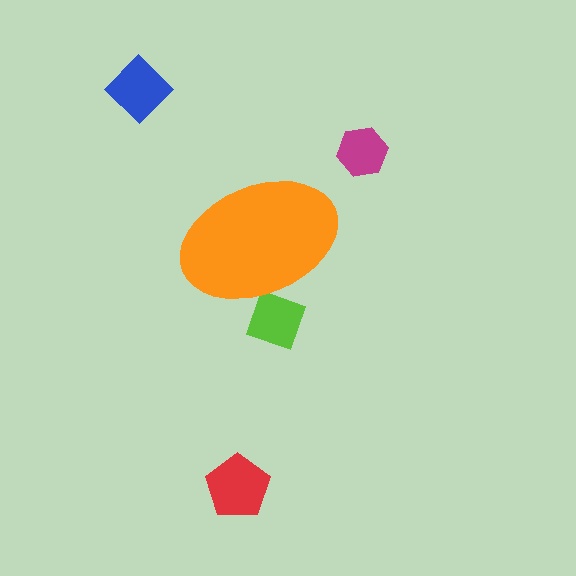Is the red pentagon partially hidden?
No, the red pentagon is fully visible.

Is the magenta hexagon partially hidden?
No, the magenta hexagon is fully visible.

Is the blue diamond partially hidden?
No, the blue diamond is fully visible.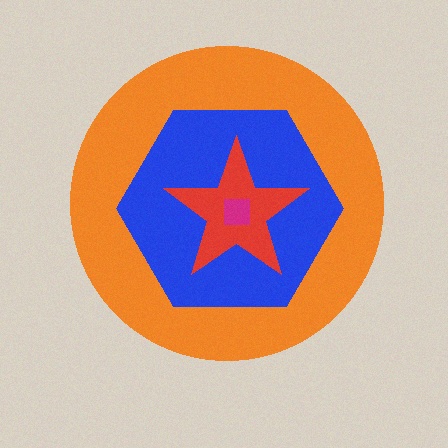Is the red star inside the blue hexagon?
Yes.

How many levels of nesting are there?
4.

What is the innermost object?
The magenta square.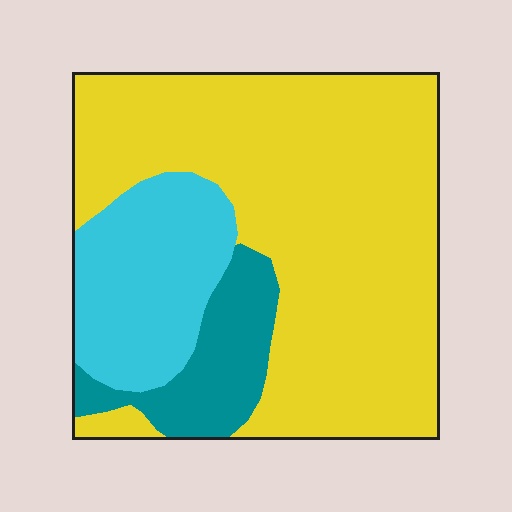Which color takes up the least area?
Teal, at roughly 10%.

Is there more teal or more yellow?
Yellow.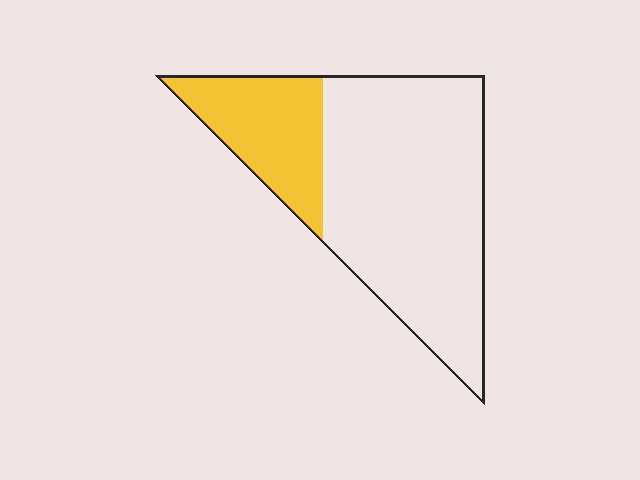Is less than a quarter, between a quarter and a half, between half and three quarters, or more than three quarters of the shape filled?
Between a quarter and a half.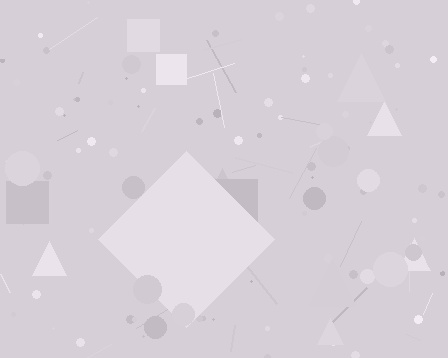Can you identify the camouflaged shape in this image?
The camouflaged shape is a diamond.